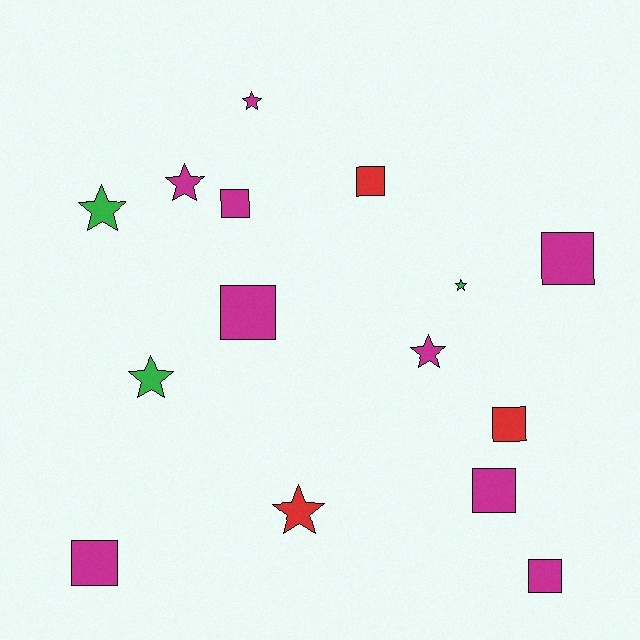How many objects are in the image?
There are 15 objects.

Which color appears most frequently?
Magenta, with 9 objects.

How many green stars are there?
There are 3 green stars.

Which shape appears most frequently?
Square, with 8 objects.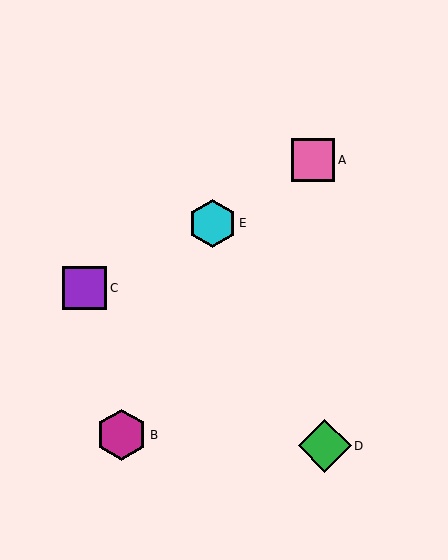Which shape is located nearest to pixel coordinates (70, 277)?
The purple square (labeled C) at (85, 288) is nearest to that location.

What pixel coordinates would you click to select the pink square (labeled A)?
Click at (313, 160) to select the pink square A.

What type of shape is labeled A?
Shape A is a pink square.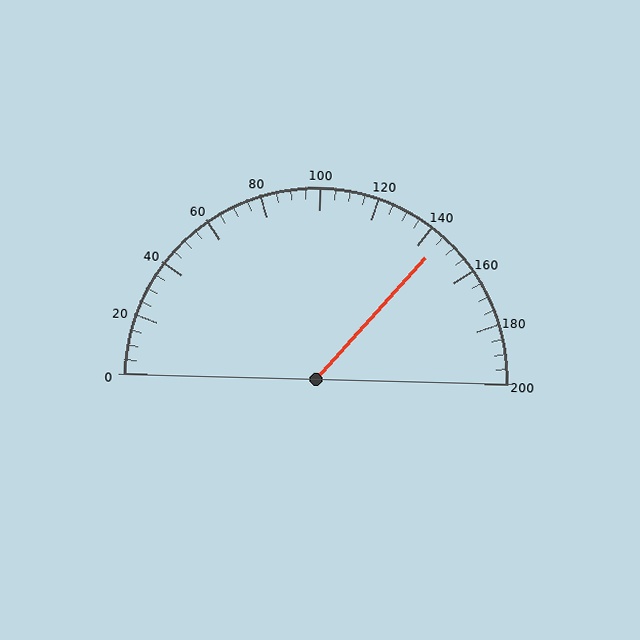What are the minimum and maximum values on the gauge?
The gauge ranges from 0 to 200.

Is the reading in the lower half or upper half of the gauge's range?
The reading is in the upper half of the range (0 to 200).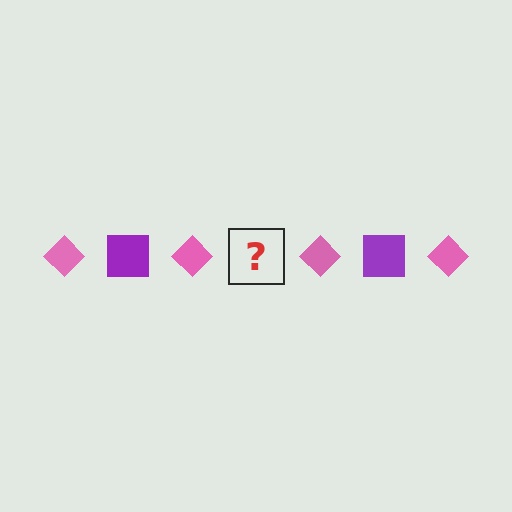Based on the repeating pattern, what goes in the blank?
The blank should be a purple square.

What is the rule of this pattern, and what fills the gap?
The rule is that the pattern alternates between pink diamond and purple square. The gap should be filled with a purple square.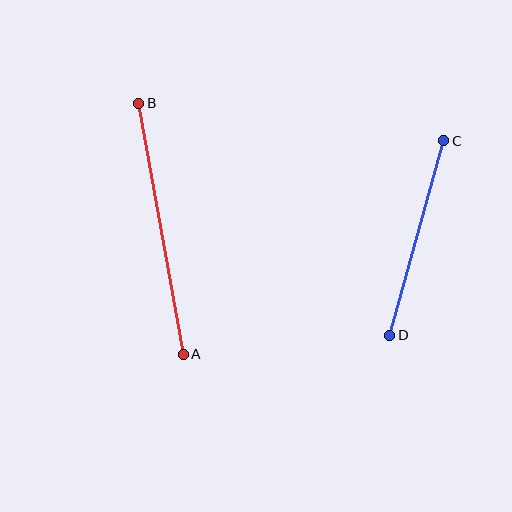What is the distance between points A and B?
The distance is approximately 255 pixels.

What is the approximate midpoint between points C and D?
The midpoint is at approximately (417, 238) pixels.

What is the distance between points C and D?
The distance is approximately 202 pixels.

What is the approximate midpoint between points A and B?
The midpoint is at approximately (161, 229) pixels.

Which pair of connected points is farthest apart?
Points A and B are farthest apart.